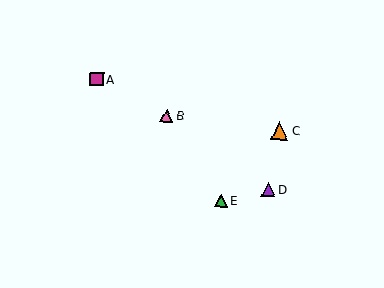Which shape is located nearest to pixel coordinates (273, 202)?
The purple triangle (labeled D) at (268, 189) is nearest to that location.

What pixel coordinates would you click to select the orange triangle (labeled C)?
Click at (280, 131) to select the orange triangle C.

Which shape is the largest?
The orange triangle (labeled C) is the largest.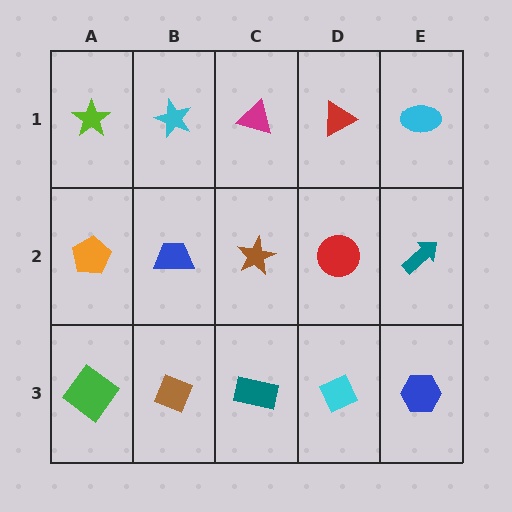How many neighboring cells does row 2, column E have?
3.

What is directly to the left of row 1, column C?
A cyan star.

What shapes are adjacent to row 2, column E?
A cyan ellipse (row 1, column E), a blue hexagon (row 3, column E), a red circle (row 2, column D).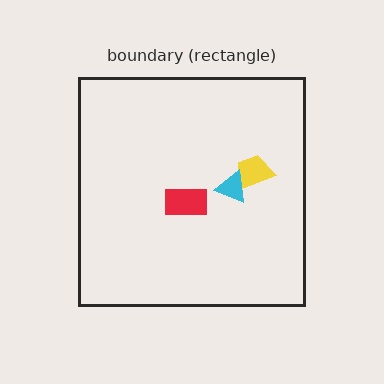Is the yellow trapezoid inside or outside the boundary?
Inside.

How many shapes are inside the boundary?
3 inside, 0 outside.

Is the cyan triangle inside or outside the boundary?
Inside.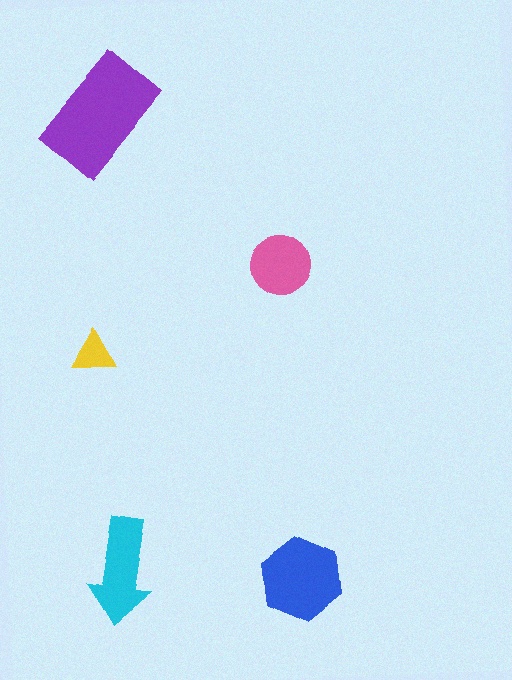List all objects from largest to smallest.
The purple rectangle, the blue hexagon, the cyan arrow, the pink circle, the yellow triangle.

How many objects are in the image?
There are 5 objects in the image.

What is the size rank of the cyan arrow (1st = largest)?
3rd.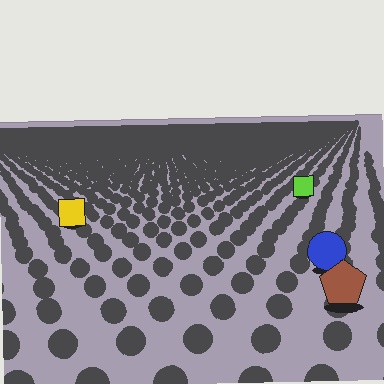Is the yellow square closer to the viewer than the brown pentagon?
No. The brown pentagon is closer — you can tell from the texture gradient: the ground texture is coarser near it.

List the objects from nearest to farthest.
From nearest to farthest: the brown pentagon, the blue circle, the yellow square, the lime square.